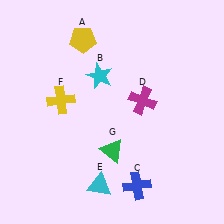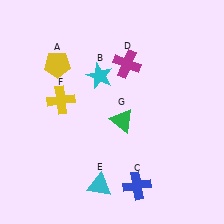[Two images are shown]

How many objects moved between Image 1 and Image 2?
3 objects moved between the two images.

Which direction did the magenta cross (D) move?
The magenta cross (D) moved up.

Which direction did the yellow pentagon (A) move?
The yellow pentagon (A) moved left.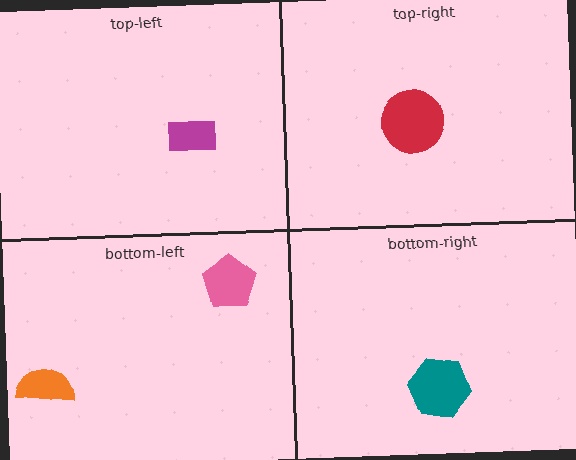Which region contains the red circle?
The top-right region.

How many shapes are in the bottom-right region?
1.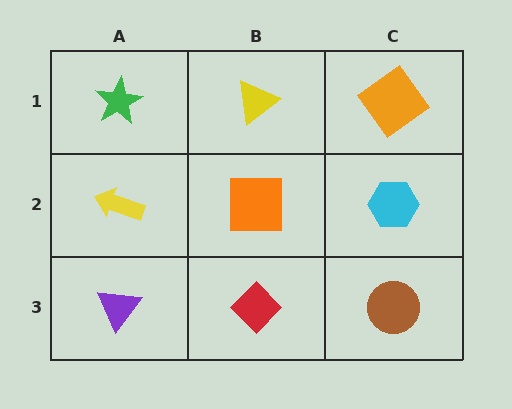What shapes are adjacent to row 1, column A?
A yellow arrow (row 2, column A), a yellow triangle (row 1, column B).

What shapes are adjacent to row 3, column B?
An orange square (row 2, column B), a purple triangle (row 3, column A), a brown circle (row 3, column C).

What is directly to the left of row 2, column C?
An orange square.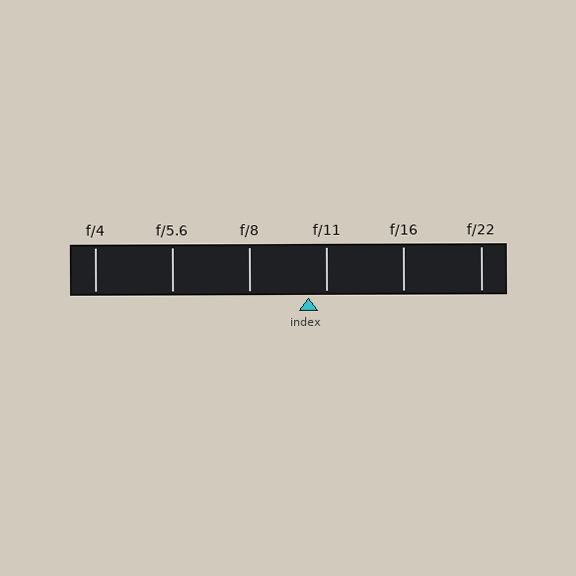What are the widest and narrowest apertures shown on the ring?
The widest aperture shown is f/4 and the narrowest is f/22.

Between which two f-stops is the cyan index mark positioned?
The index mark is between f/8 and f/11.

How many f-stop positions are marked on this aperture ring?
There are 6 f-stop positions marked.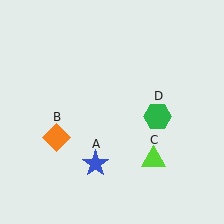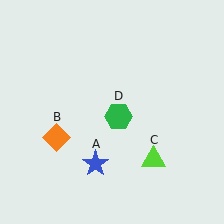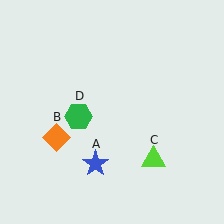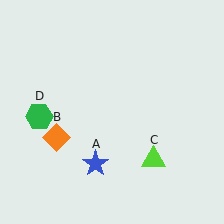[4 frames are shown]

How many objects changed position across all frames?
1 object changed position: green hexagon (object D).